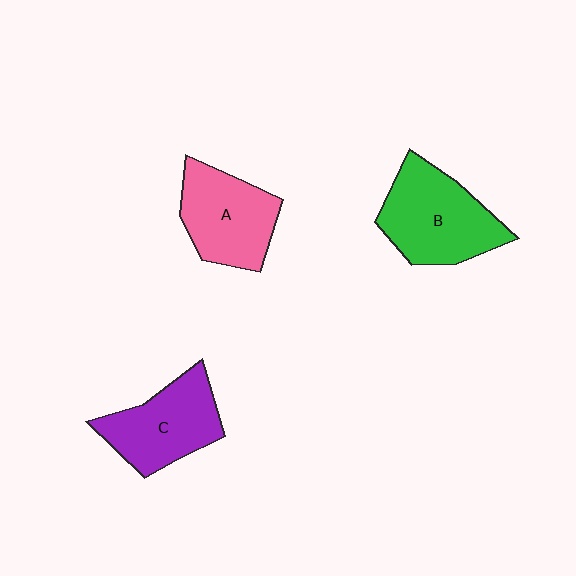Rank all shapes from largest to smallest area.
From largest to smallest: B (green), A (pink), C (purple).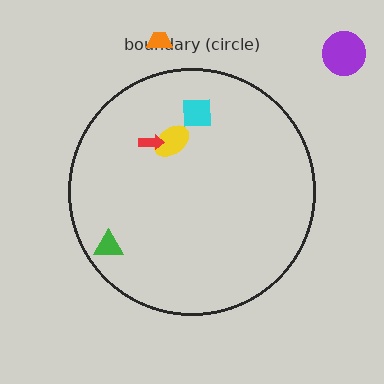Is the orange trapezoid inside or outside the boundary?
Outside.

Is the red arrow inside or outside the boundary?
Inside.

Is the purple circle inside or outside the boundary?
Outside.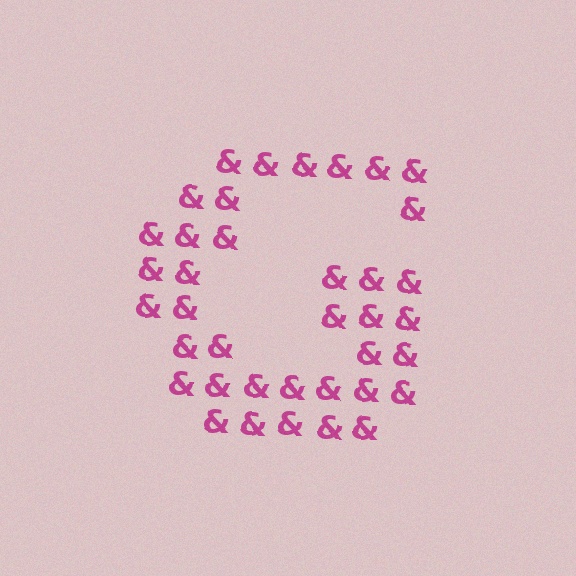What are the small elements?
The small elements are ampersands.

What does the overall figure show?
The overall figure shows the letter G.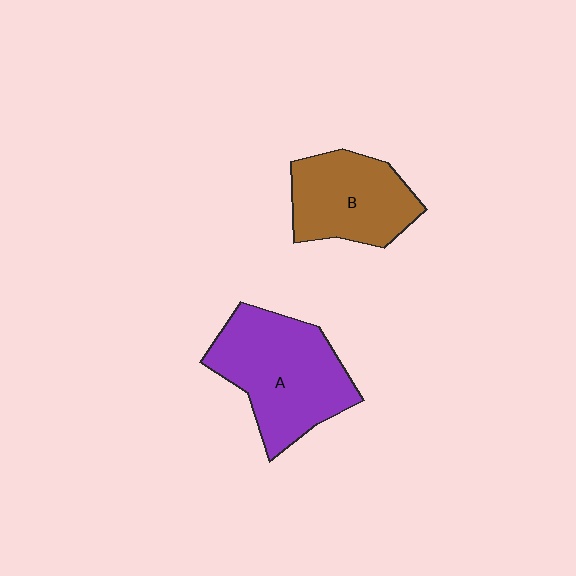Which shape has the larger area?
Shape A (purple).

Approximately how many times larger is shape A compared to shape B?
Approximately 1.3 times.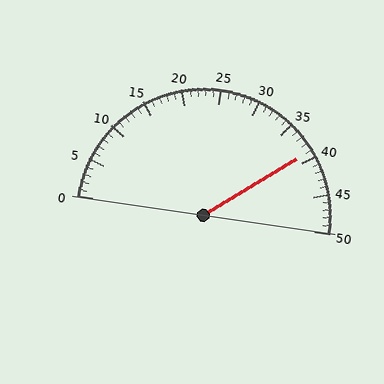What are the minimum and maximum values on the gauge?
The gauge ranges from 0 to 50.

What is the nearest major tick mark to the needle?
The nearest major tick mark is 40.